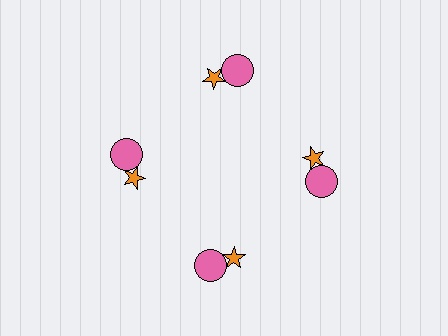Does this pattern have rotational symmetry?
Yes, this pattern has 4-fold rotational symmetry. It looks the same after rotating 90 degrees around the center.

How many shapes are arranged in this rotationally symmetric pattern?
There are 8 shapes, arranged in 4 groups of 2.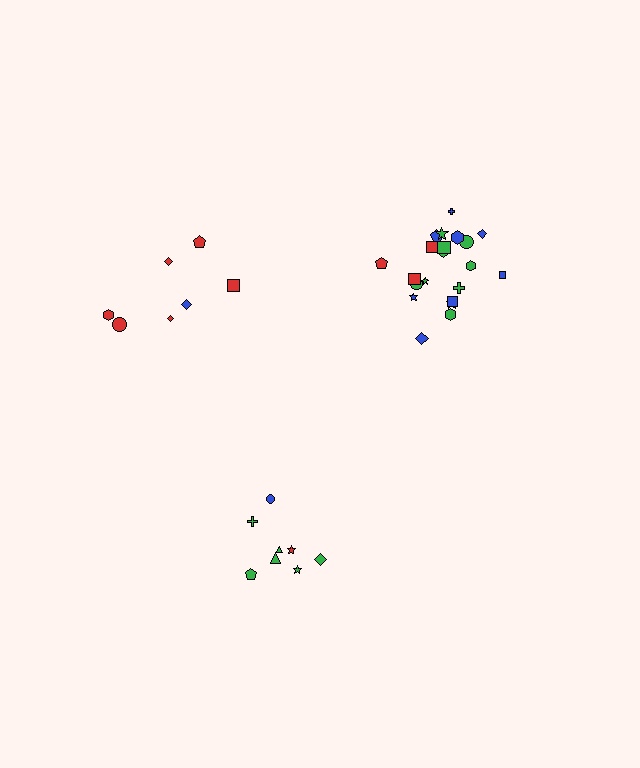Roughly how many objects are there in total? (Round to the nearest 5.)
Roughly 35 objects in total.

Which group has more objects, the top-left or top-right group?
The top-right group.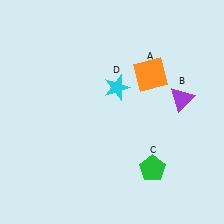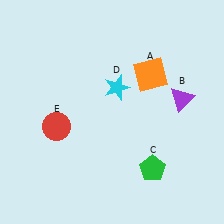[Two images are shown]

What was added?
A red circle (E) was added in Image 2.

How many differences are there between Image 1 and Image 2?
There is 1 difference between the two images.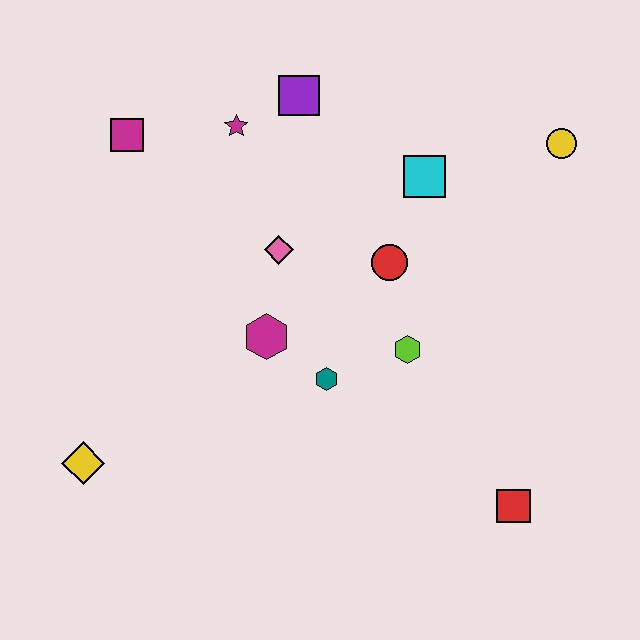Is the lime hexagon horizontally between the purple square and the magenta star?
No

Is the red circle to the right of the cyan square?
No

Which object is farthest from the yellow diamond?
The yellow circle is farthest from the yellow diamond.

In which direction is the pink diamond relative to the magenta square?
The pink diamond is to the right of the magenta square.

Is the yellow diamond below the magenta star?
Yes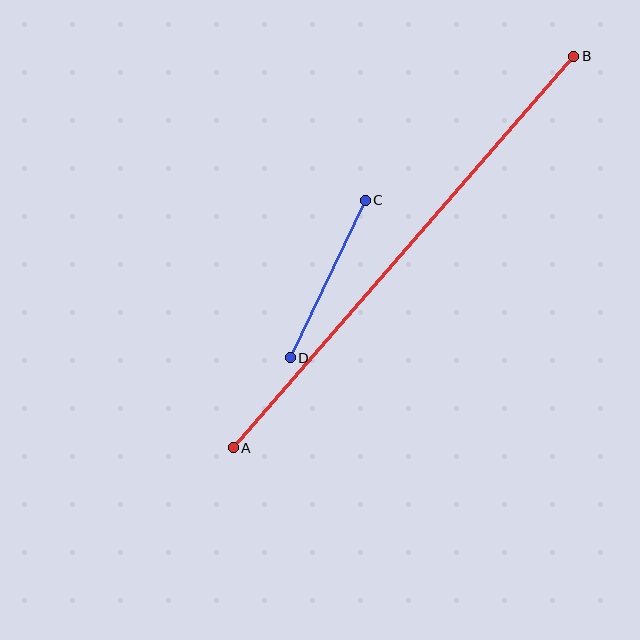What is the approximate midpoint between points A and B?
The midpoint is at approximately (403, 252) pixels.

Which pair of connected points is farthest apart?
Points A and B are farthest apart.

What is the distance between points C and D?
The distance is approximately 174 pixels.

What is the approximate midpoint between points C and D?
The midpoint is at approximately (328, 279) pixels.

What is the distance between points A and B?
The distance is approximately 519 pixels.